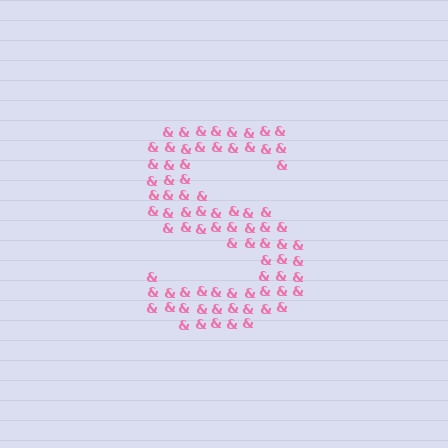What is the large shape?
The large shape is the letter S.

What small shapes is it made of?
It is made of small ampersands.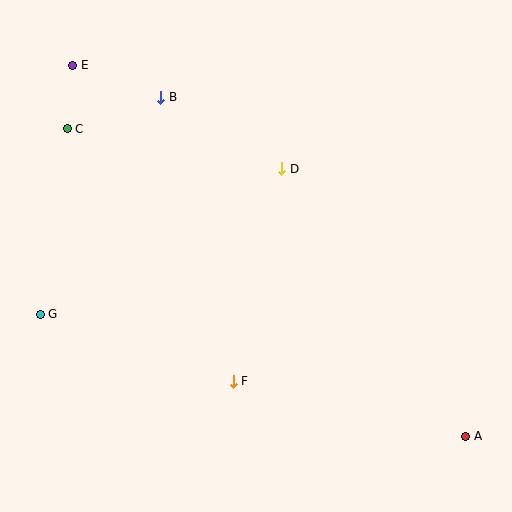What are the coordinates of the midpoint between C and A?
The midpoint between C and A is at (266, 283).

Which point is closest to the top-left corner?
Point E is closest to the top-left corner.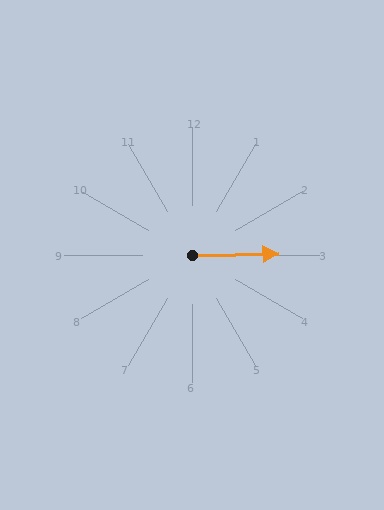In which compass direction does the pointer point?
East.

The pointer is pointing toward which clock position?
Roughly 3 o'clock.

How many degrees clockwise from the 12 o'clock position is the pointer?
Approximately 89 degrees.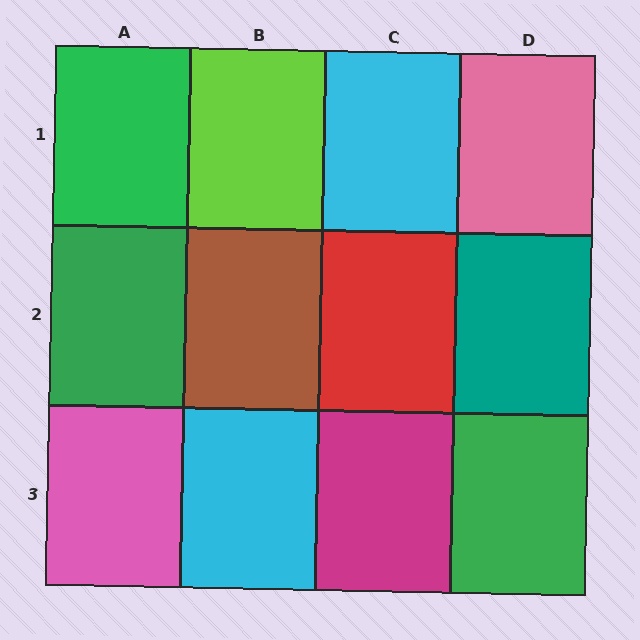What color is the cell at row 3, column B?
Cyan.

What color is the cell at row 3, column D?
Green.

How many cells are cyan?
2 cells are cyan.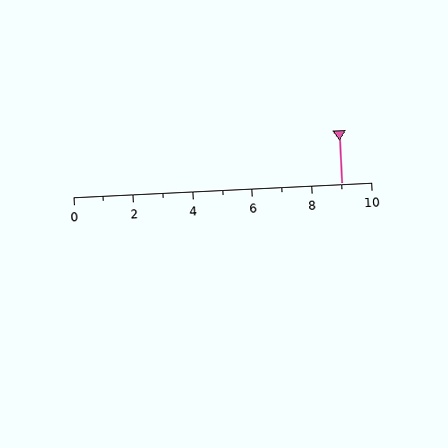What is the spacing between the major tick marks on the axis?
The major ticks are spaced 2 apart.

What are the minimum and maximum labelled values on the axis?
The axis runs from 0 to 10.